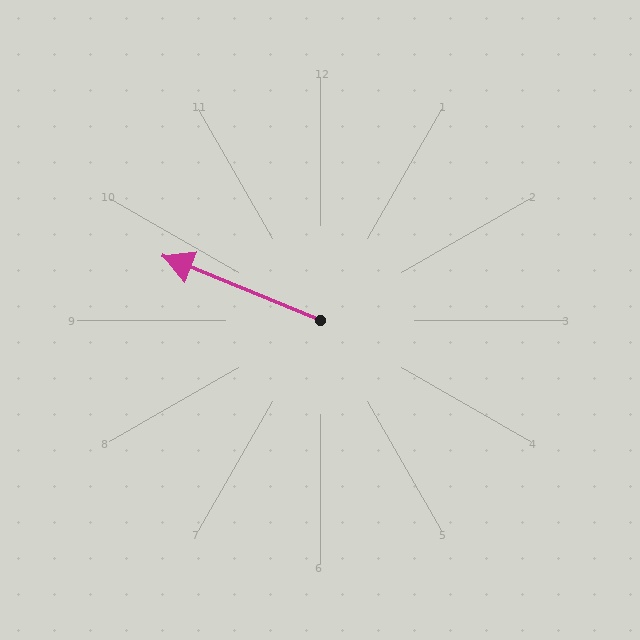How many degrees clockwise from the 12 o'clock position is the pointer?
Approximately 292 degrees.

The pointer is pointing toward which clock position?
Roughly 10 o'clock.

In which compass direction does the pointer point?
West.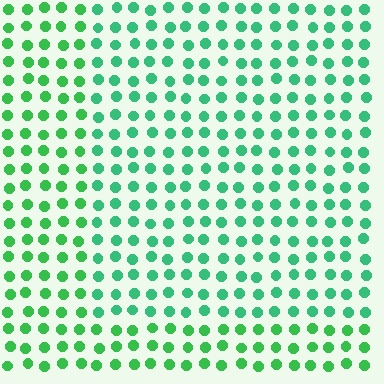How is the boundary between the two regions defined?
The boundary is defined purely by a slight shift in hue (about 21 degrees). Spacing, size, and orientation are identical on both sides.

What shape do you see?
I see a rectangle.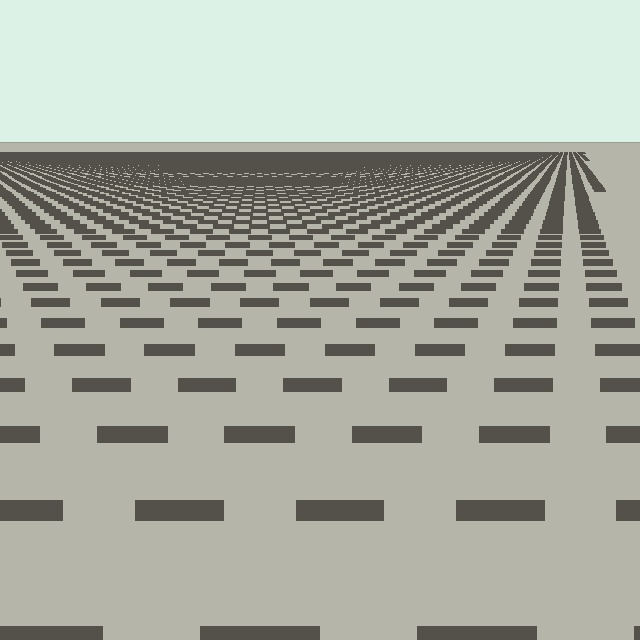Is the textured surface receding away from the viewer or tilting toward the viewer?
The surface is receding away from the viewer. Texture elements get smaller and denser toward the top.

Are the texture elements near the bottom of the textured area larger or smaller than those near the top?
Larger. Near the bottom, elements are closer to the viewer and appear at a bigger on-screen size.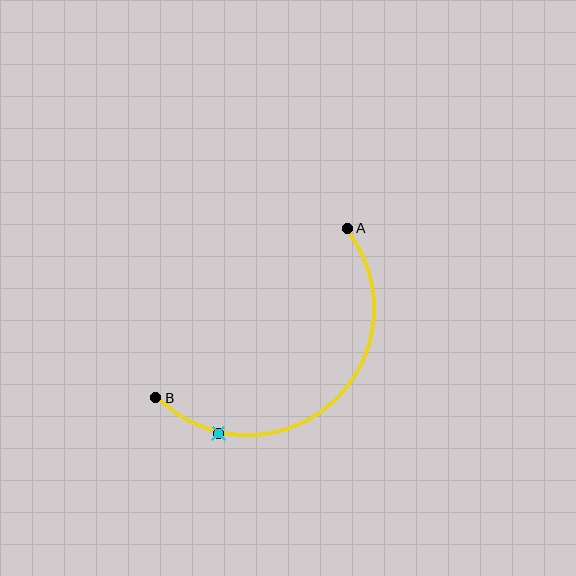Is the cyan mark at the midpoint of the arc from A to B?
No. The cyan mark lies on the arc but is closer to endpoint B. The arc midpoint would be at the point on the curve equidistant along the arc from both A and B.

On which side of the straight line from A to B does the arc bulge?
The arc bulges below and to the right of the straight line connecting A and B.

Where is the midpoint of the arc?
The arc midpoint is the point on the curve farthest from the straight line joining A and B. It sits below and to the right of that line.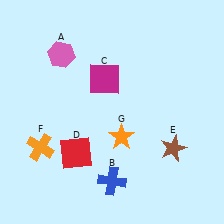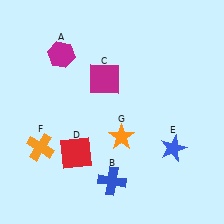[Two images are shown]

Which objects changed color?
A changed from pink to magenta. E changed from brown to blue.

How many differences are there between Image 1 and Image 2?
There are 2 differences between the two images.